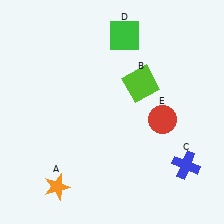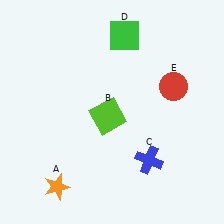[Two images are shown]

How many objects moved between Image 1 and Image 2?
3 objects moved between the two images.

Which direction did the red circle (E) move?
The red circle (E) moved up.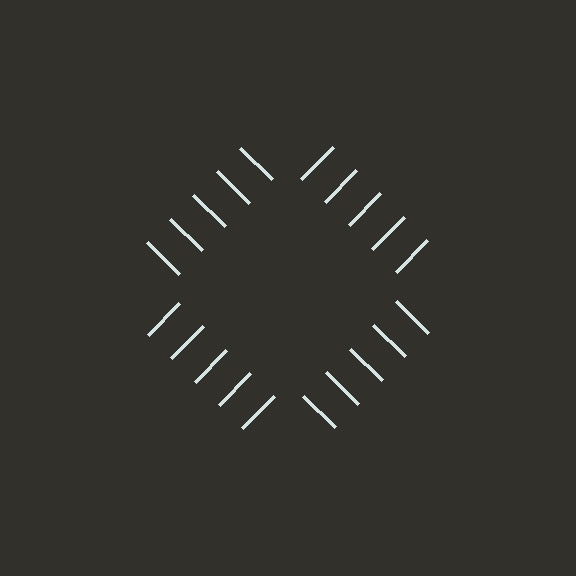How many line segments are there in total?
20 — 5 along each of the 4 edges.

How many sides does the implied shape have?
4 sides — the line-ends trace a square.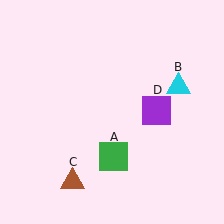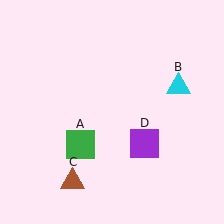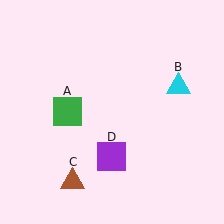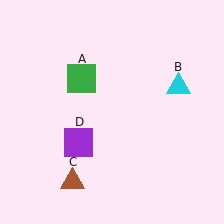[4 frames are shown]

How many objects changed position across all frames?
2 objects changed position: green square (object A), purple square (object D).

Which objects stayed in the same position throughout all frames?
Cyan triangle (object B) and brown triangle (object C) remained stationary.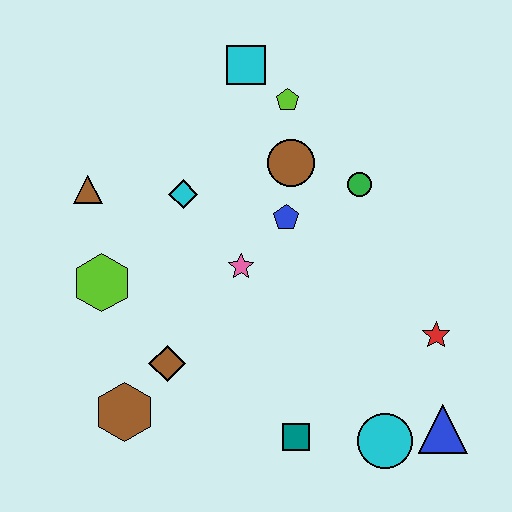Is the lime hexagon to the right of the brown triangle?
Yes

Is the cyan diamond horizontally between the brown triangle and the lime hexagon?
No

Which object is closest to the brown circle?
The blue pentagon is closest to the brown circle.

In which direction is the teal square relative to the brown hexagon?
The teal square is to the right of the brown hexagon.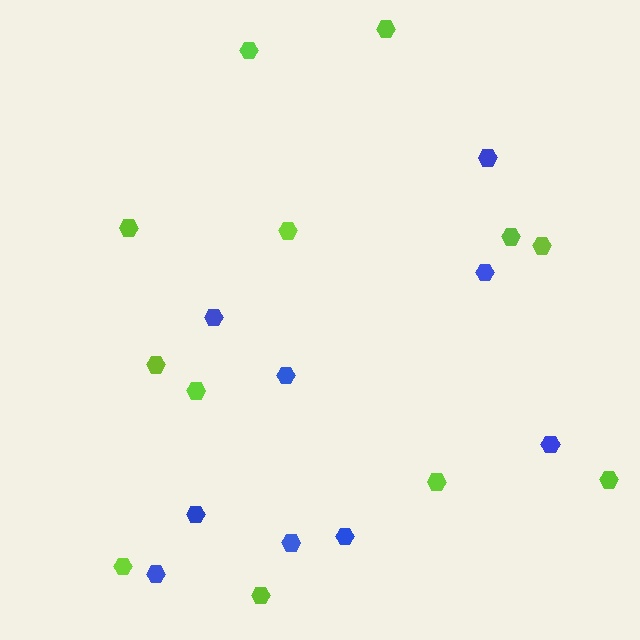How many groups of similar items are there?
There are 2 groups: one group of lime hexagons (12) and one group of blue hexagons (9).